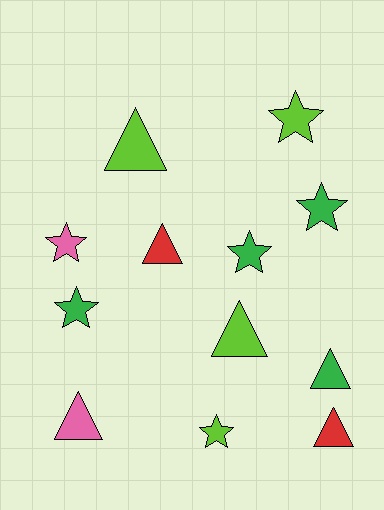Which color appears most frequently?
Green, with 4 objects.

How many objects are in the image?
There are 12 objects.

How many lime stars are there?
There are 2 lime stars.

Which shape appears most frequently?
Triangle, with 6 objects.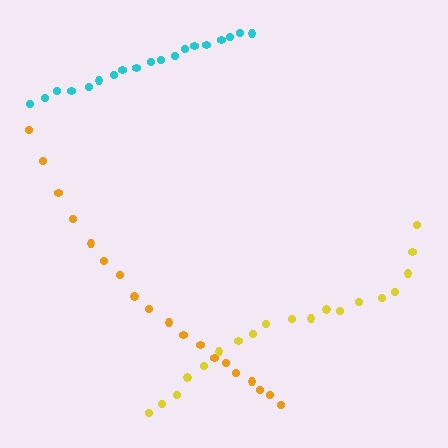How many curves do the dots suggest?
There are 3 distinct paths.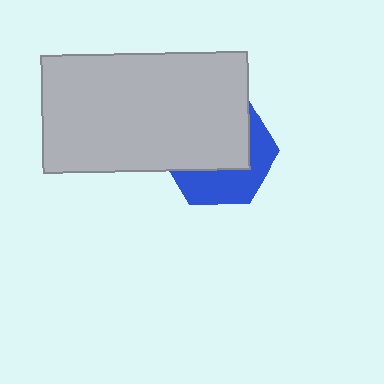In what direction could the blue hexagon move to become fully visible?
The blue hexagon could move down. That would shift it out from behind the light gray rectangle entirely.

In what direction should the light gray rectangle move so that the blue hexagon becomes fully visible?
The light gray rectangle should move up. That is the shortest direction to clear the overlap and leave the blue hexagon fully visible.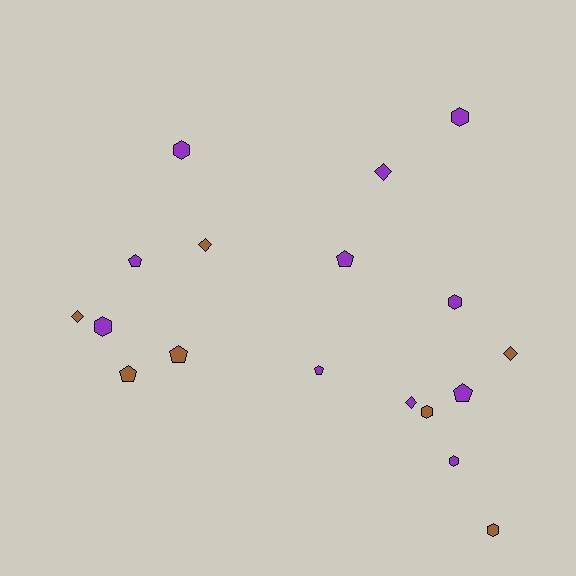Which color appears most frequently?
Purple, with 11 objects.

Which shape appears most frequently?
Hexagon, with 7 objects.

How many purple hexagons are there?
There are 5 purple hexagons.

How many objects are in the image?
There are 18 objects.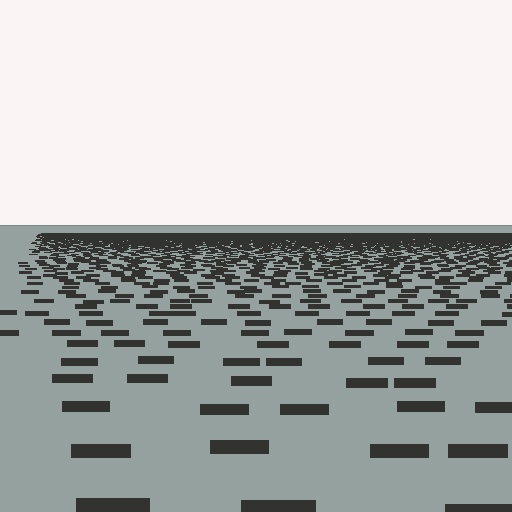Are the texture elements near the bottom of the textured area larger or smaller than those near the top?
Larger. Near the bottom, elements are closer to the viewer and appear at a bigger on-screen size.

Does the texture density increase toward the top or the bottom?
Density increases toward the top.